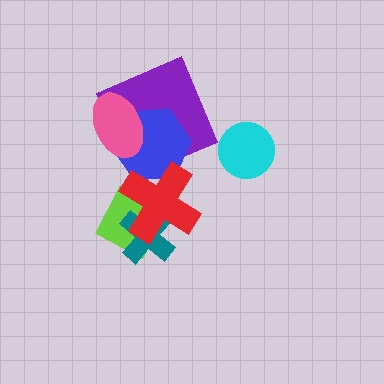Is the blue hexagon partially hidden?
Yes, it is partially covered by another shape.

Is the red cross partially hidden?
No, no other shape covers it.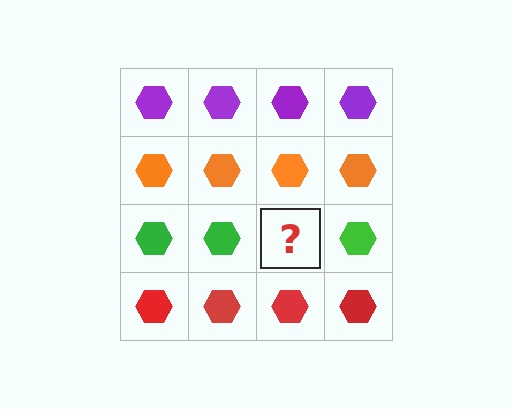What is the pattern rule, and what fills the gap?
The rule is that each row has a consistent color. The gap should be filled with a green hexagon.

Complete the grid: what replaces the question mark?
The question mark should be replaced with a green hexagon.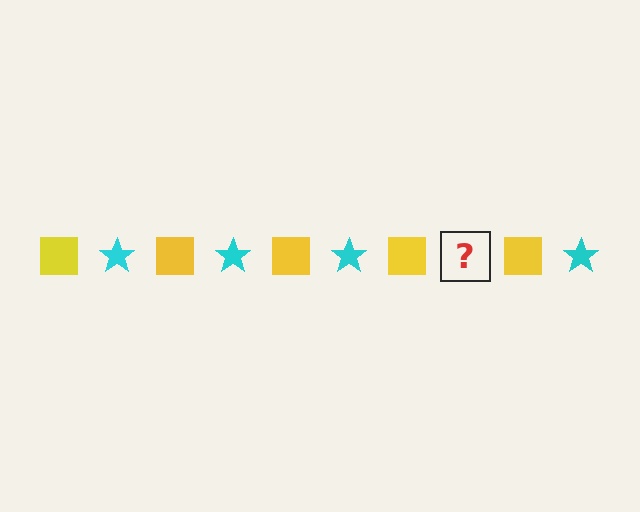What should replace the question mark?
The question mark should be replaced with a cyan star.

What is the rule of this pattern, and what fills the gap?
The rule is that the pattern alternates between yellow square and cyan star. The gap should be filled with a cyan star.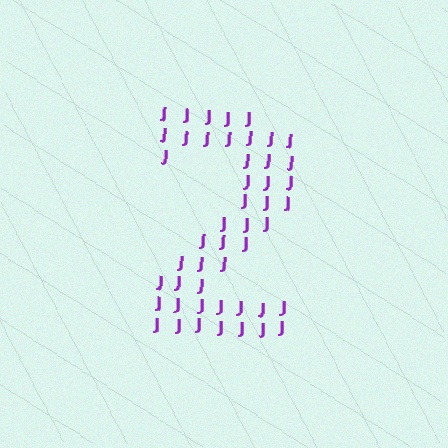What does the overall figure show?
The overall figure shows the digit 2.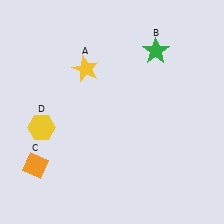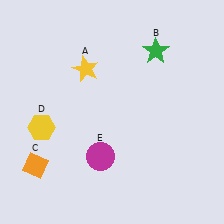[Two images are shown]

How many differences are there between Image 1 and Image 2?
There is 1 difference between the two images.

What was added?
A magenta circle (E) was added in Image 2.